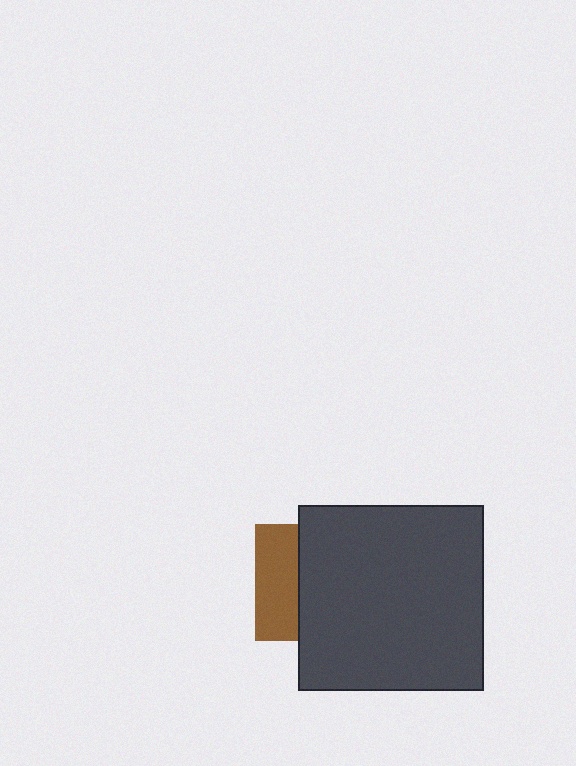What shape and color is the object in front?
The object in front is a dark gray square.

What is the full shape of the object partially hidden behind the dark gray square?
The partially hidden object is a brown square.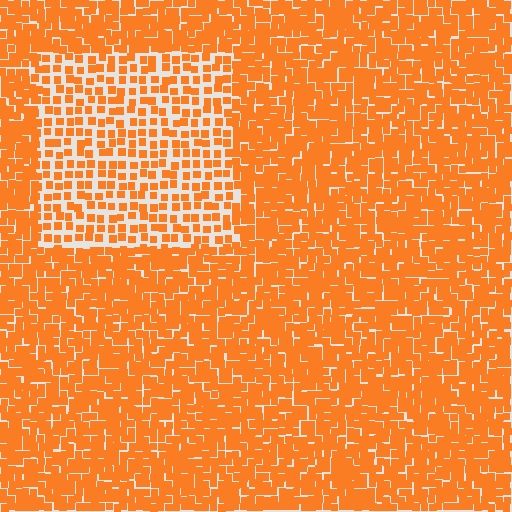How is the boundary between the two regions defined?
The boundary is defined by a change in element density (approximately 2.0x ratio). All elements are the same color, size, and shape.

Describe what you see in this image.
The image contains small orange elements arranged at two different densities. A rectangle-shaped region is visible where the elements are less densely packed than the surrounding area.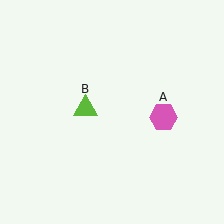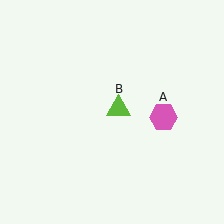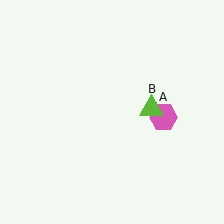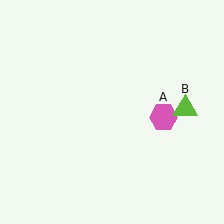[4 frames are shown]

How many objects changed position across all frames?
1 object changed position: lime triangle (object B).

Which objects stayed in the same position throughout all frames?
Pink hexagon (object A) remained stationary.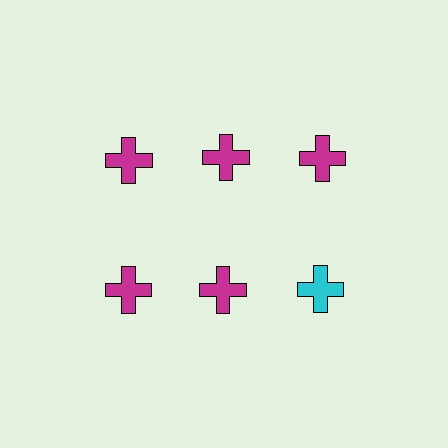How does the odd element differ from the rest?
It has a different color: cyan instead of magenta.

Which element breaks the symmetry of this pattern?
The cyan cross in the second row, center column breaks the symmetry. All other shapes are magenta crosses.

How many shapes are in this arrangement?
There are 6 shapes arranged in a grid pattern.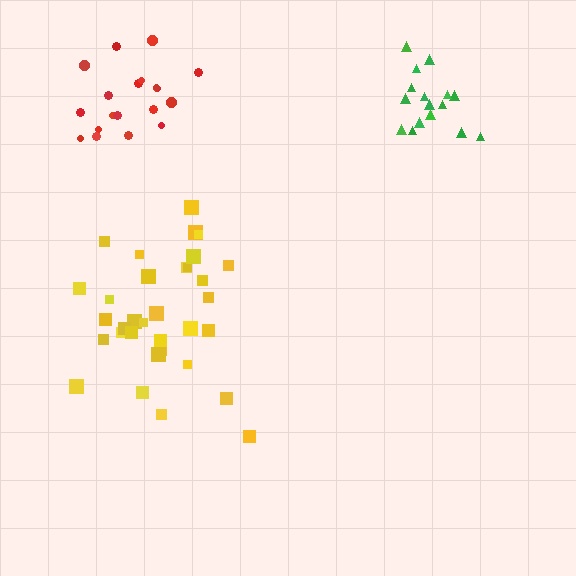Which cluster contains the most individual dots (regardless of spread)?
Yellow (34).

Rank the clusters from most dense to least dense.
green, red, yellow.